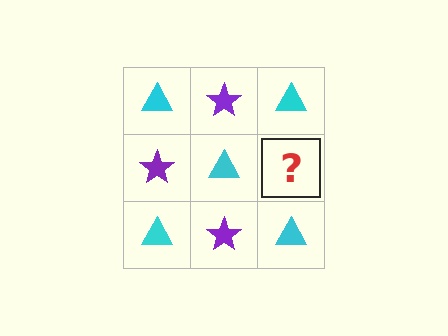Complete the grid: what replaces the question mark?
The question mark should be replaced with a purple star.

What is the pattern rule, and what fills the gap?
The rule is that it alternates cyan triangle and purple star in a checkerboard pattern. The gap should be filled with a purple star.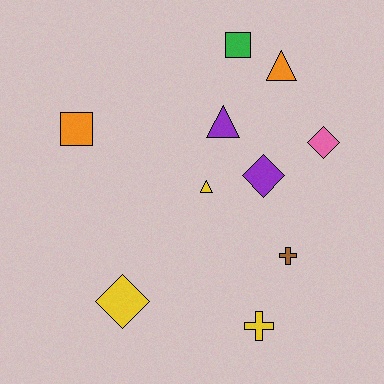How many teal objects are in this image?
There are no teal objects.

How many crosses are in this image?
There are 2 crosses.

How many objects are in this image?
There are 10 objects.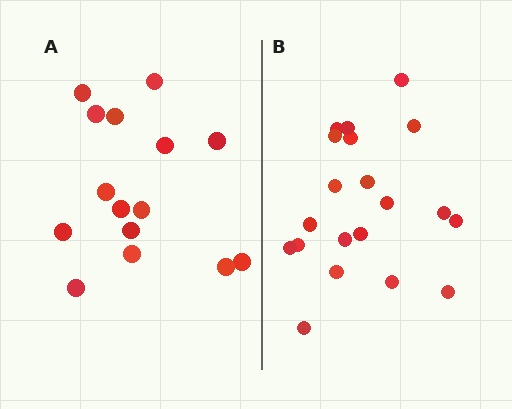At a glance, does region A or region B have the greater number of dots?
Region B (the right region) has more dots.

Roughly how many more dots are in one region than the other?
Region B has about 5 more dots than region A.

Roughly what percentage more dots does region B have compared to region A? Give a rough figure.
About 35% more.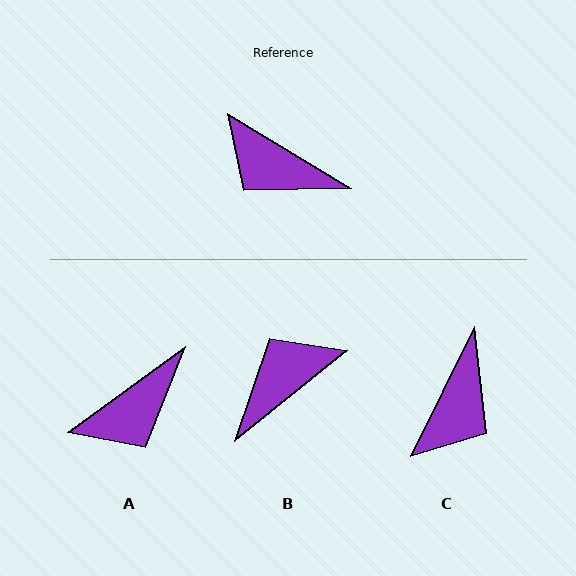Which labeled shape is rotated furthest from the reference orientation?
B, about 110 degrees away.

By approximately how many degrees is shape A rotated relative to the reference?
Approximately 67 degrees counter-clockwise.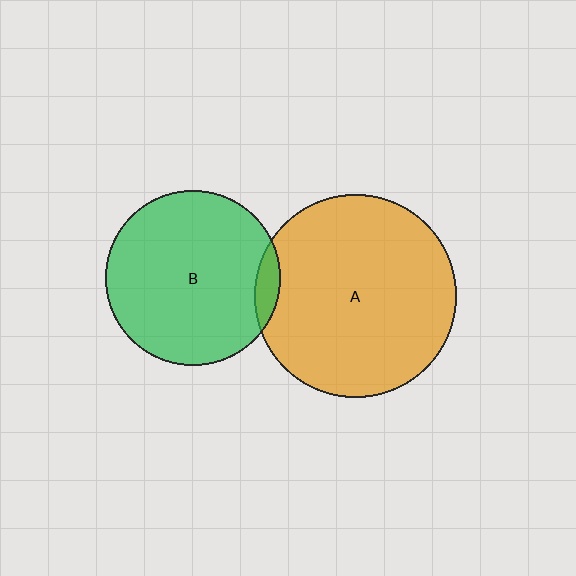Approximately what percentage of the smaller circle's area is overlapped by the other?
Approximately 5%.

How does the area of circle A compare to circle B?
Approximately 1.3 times.